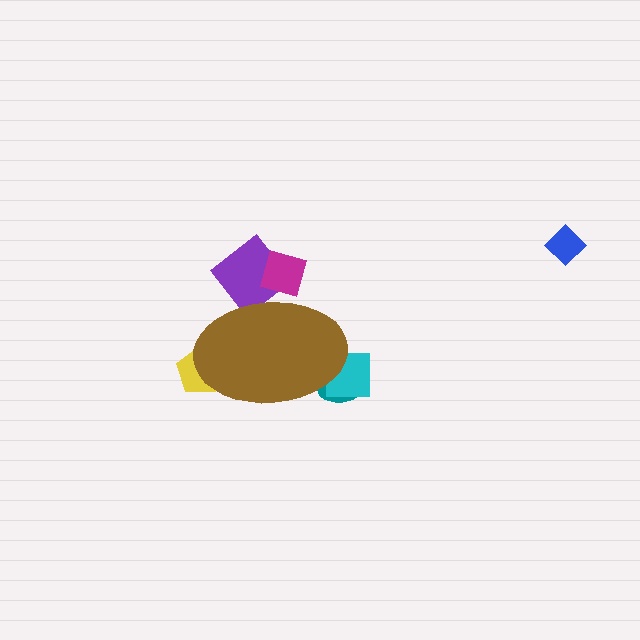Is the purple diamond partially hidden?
Yes, the purple diamond is partially hidden behind the brown ellipse.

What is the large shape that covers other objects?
A brown ellipse.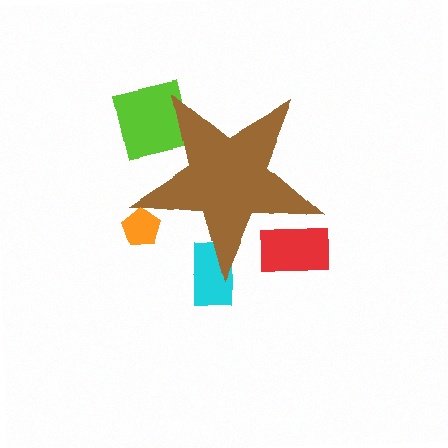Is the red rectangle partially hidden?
Yes, the red rectangle is partially hidden behind the brown star.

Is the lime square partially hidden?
Yes, the lime square is partially hidden behind the brown star.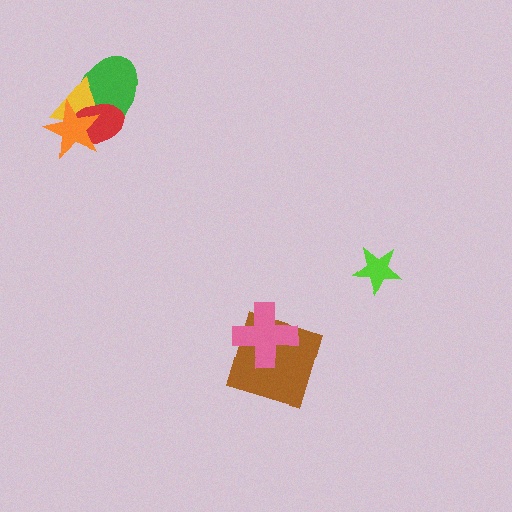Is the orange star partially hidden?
No, no other shape covers it.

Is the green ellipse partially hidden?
Yes, it is partially covered by another shape.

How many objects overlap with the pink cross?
1 object overlaps with the pink cross.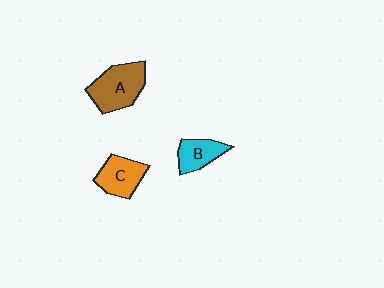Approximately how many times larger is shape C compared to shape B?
Approximately 1.2 times.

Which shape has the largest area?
Shape A (brown).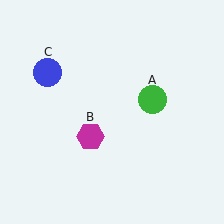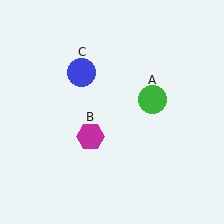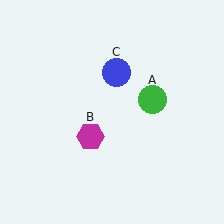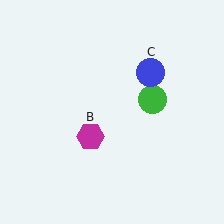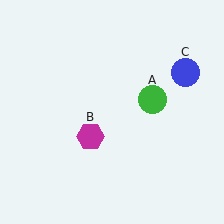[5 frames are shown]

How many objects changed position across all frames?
1 object changed position: blue circle (object C).